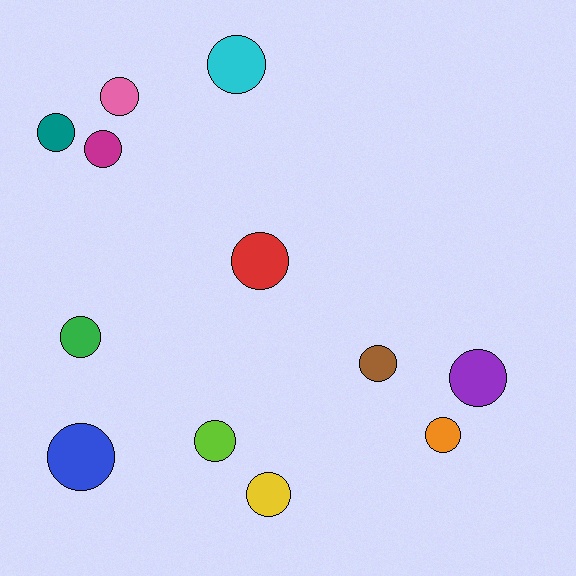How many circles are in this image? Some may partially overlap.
There are 12 circles.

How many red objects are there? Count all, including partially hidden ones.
There is 1 red object.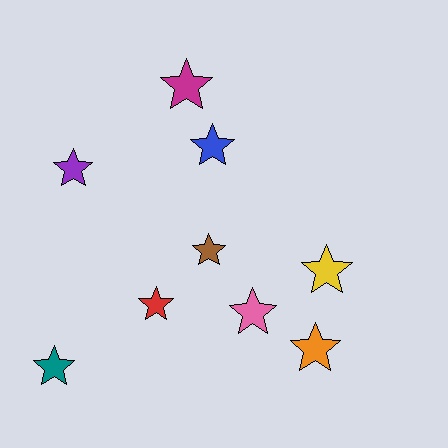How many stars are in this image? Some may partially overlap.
There are 9 stars.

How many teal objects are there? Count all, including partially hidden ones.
There is 1 teal object.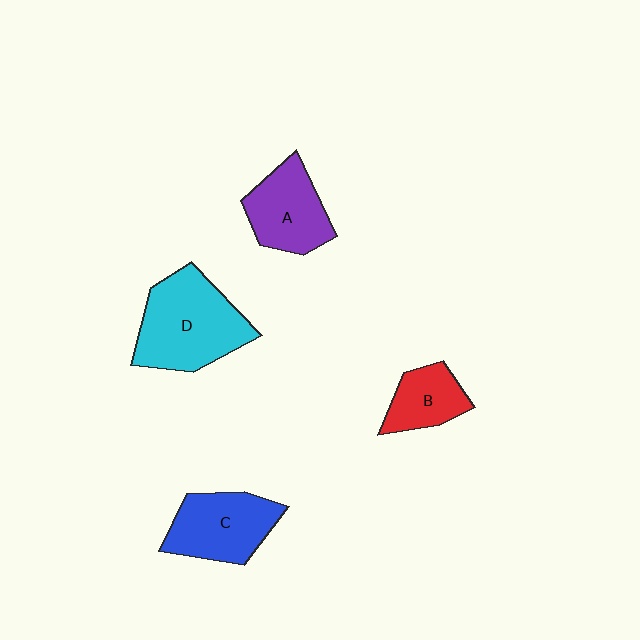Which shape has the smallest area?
Shape B (red).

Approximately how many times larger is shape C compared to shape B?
Approximately 1.5 times.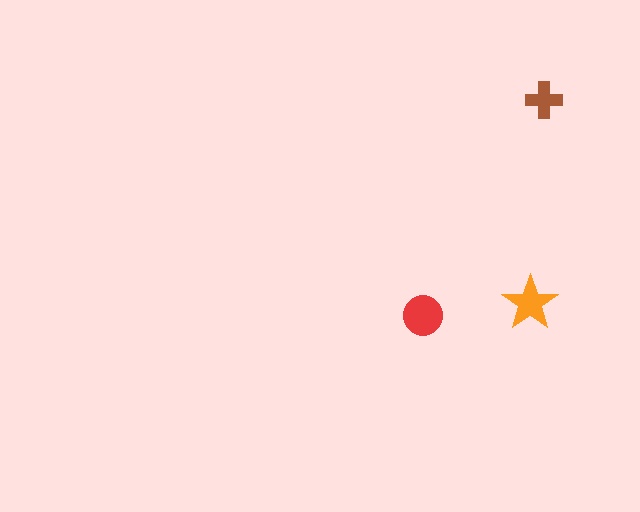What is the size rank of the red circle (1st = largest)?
1st.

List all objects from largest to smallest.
The red circle, the orange star, the brown cross.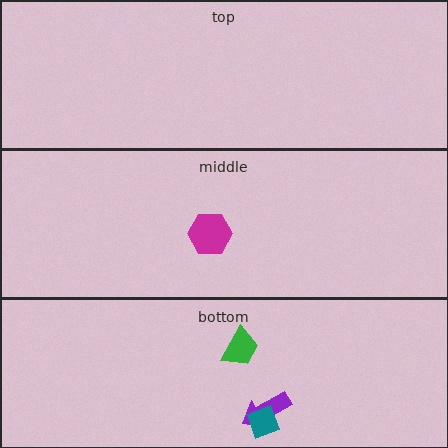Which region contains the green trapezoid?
The bottom region.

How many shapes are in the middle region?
1.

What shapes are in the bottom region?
The green trapezoid, the purple arrow, the teal diamond.